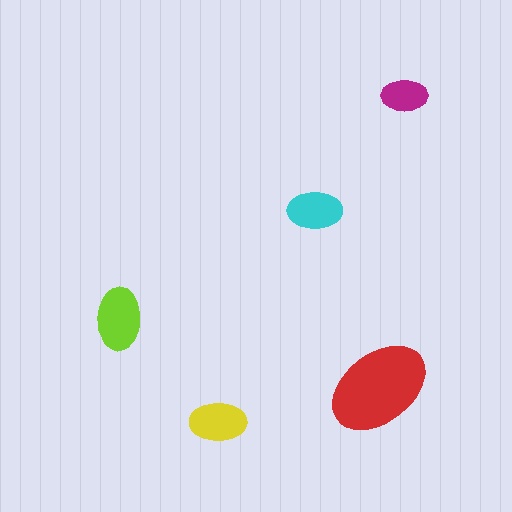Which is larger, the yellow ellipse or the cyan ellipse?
The yellow one.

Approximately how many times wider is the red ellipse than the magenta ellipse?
About 2 times wider.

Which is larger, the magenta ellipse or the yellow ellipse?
The yellow one.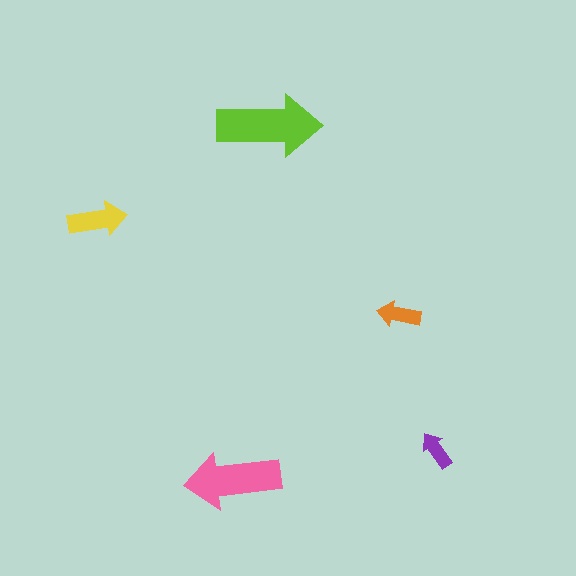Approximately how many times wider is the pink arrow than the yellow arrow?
About 1.5 times wider.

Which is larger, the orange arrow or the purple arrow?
The orange one.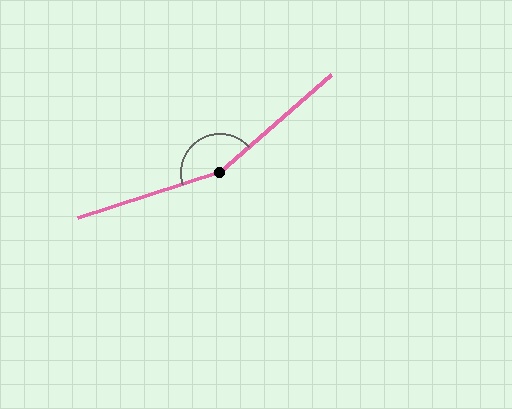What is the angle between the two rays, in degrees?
Approximately 157 degrees.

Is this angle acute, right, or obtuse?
It is obtuse.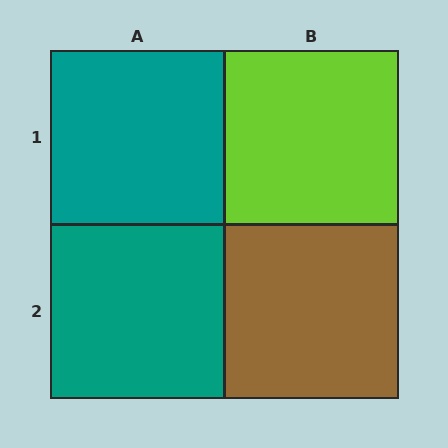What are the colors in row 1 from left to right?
Teal, lime.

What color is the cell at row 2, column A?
Teal.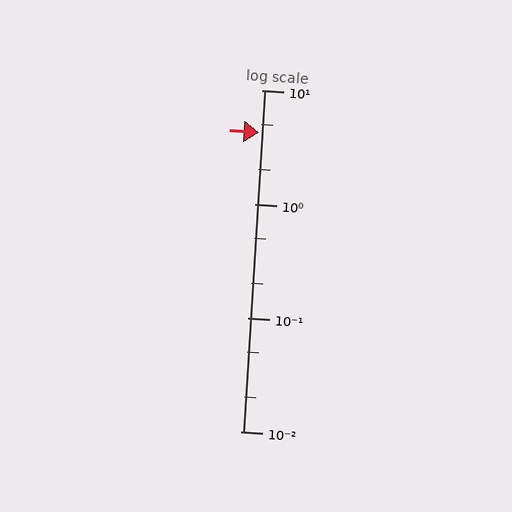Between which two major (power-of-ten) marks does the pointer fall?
The pointer is between 1 and 10.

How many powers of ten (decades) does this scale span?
The scale spans 3 decades, from 0.01 to 10.